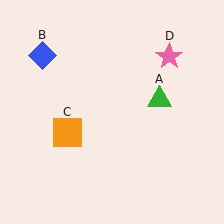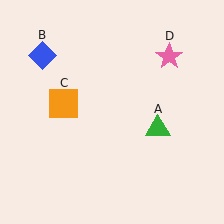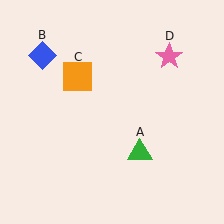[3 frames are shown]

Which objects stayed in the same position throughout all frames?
Blue diamond (object B) and pink star (object D) remained stationary.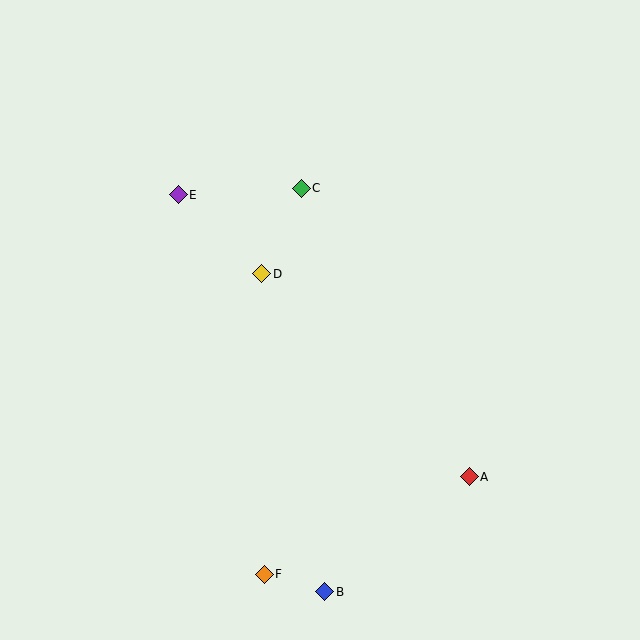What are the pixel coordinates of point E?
Point E is at (178, 195).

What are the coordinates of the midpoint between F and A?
The midpoint between F and A is at (367, 525).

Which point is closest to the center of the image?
Point D at (262, 274) is closest to the center.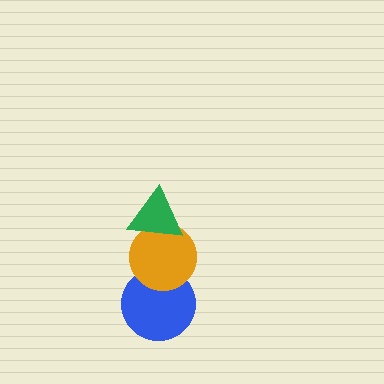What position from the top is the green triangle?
The green triangle is 1st from the top.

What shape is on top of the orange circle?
The green triangle is on top of the orange circle.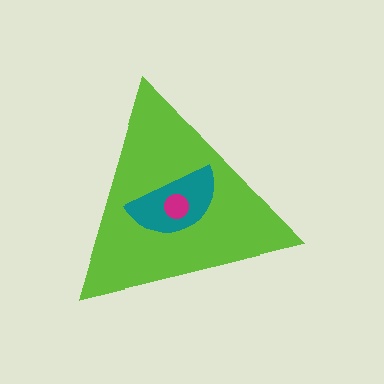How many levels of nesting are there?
3.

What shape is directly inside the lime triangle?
The teal semicircle.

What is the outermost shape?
The lime triangle.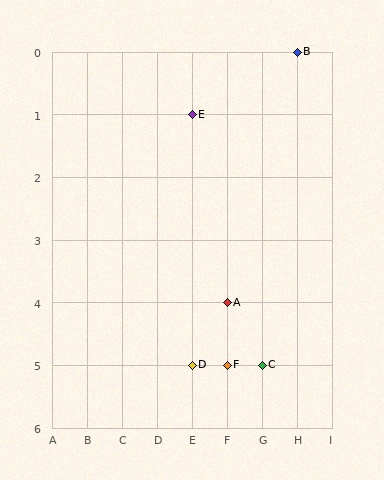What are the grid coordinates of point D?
Point D is at grid coordinates (E, 5).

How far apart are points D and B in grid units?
Points D and B are 3 columns and 5 rows apart (about 5.8 grid units diagonally).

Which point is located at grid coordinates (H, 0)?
Point B is at (H, 0).